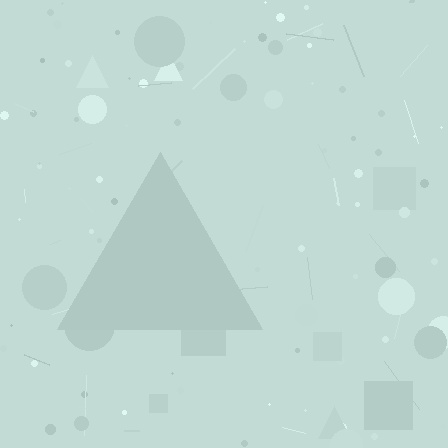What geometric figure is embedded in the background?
A triangle is embedded in the background.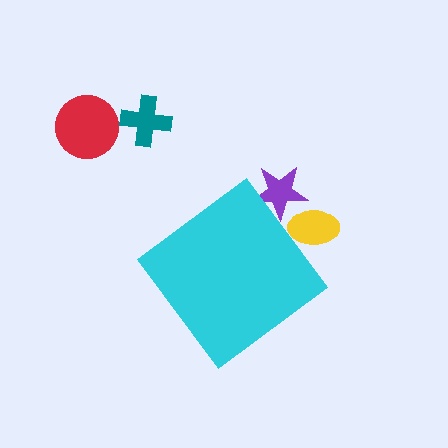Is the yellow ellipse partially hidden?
Yes, the yellow ellipse is partially hidden behind the cyan diamond.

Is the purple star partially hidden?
Yes, the purple star is partially hidden behind the cyan diamond.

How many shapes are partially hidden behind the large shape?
2 shapes are partially hidden.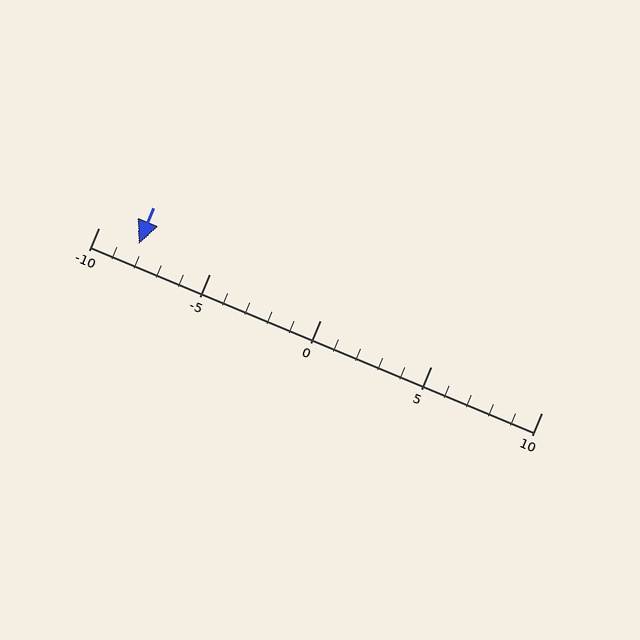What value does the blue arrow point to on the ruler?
The blue arrow points to approximately -8.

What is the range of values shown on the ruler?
The ruler shows values from -10 to 10.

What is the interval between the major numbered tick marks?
The major tick marks are spaced 5 units apart.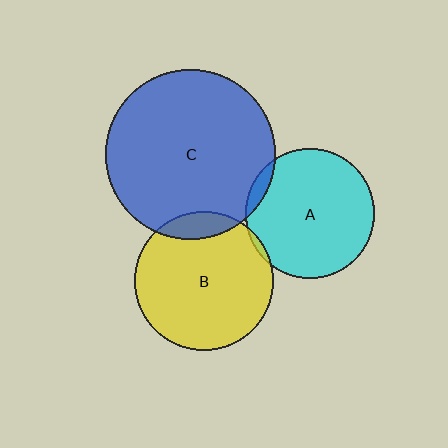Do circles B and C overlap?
Yes.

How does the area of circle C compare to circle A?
Approximately 1.7 times.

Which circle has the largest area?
Circle C (blue).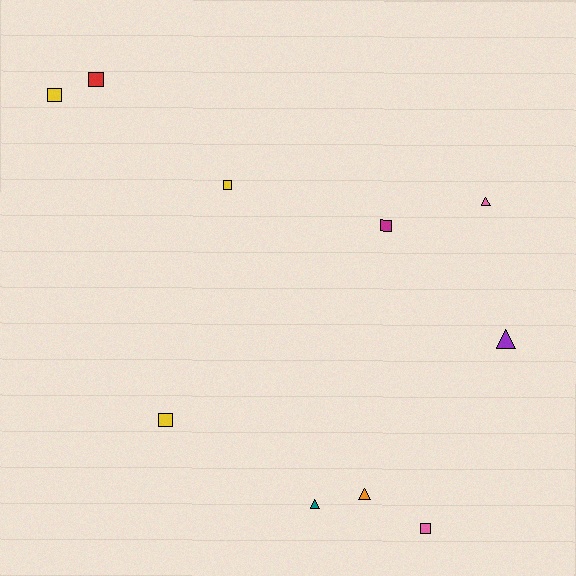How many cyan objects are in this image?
There are no cyan objects.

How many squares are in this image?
There are 6 squares.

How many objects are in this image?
There are 10 objects.